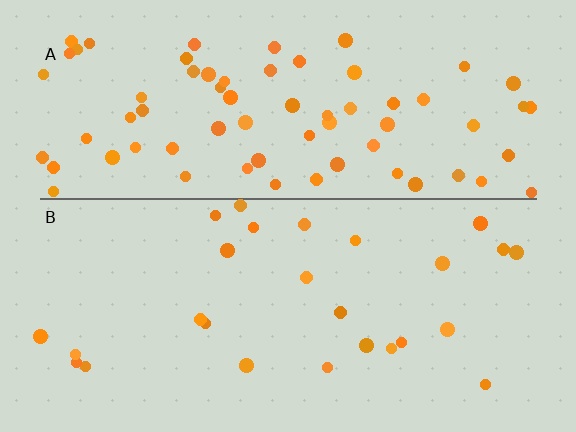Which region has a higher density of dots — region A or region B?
A (the top).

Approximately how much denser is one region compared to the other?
Approximately 2.7× — region A over region B.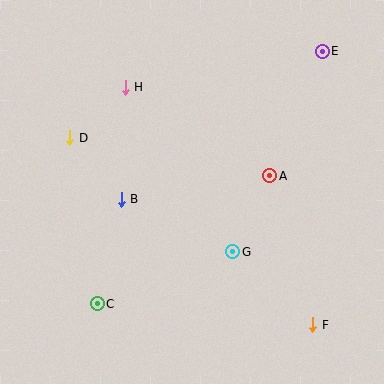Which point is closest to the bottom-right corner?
Point F is closest to the bottom-right corner.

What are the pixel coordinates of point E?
Point E is at (322, 51).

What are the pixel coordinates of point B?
Point B is at (121, 199).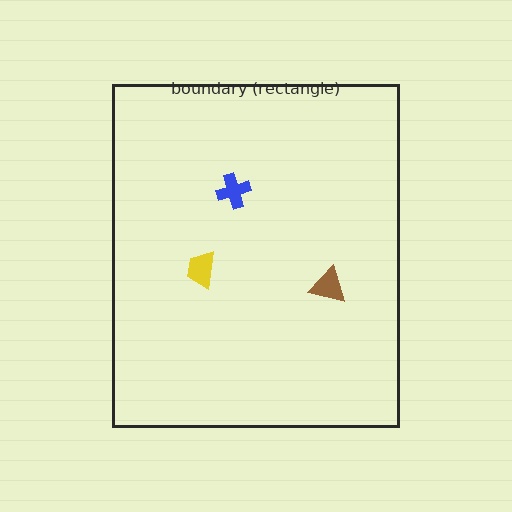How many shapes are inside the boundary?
3 inside, 0 outside.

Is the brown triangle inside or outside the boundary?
Inside.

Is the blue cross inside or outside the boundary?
Inside.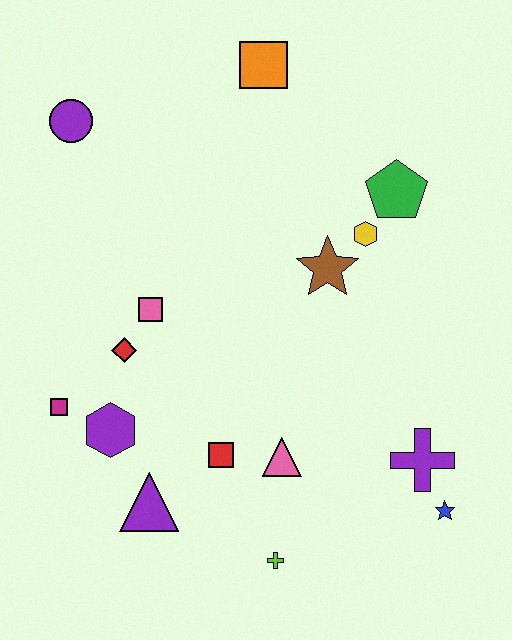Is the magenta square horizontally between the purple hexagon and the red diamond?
No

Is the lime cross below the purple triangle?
Yes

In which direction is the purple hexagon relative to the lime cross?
The purple hexagon is to the left of the lime cross.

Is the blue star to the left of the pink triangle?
No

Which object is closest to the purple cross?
The blue star is closest to the purple cross.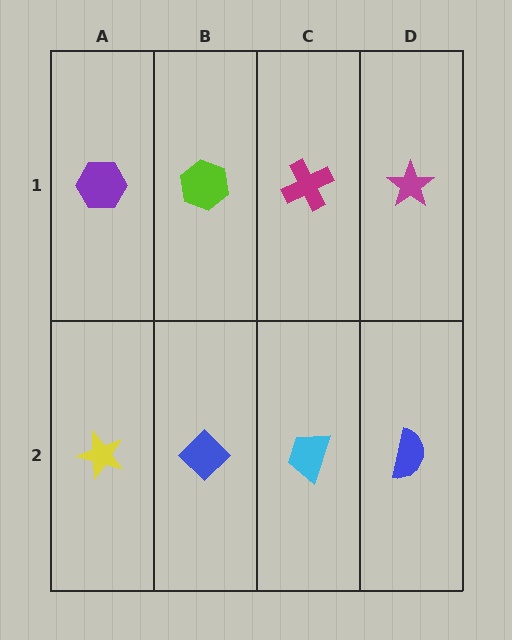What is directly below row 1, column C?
A cyan trapezoid.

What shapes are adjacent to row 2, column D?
A magenta star (row 1, column D), a cyan trapezoid (row 2, column C).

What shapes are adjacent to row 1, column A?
A yellow star (row 2, column A), a lime hexagon (row 1, column B).